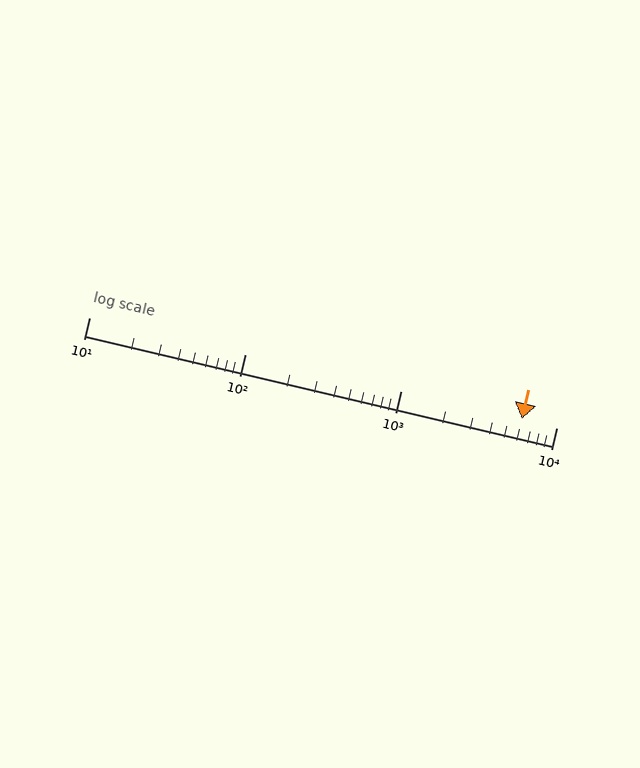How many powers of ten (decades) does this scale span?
The scale spans 3 decades, from 10 to 10000.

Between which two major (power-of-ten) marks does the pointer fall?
The pointer is between 1000 and 10000.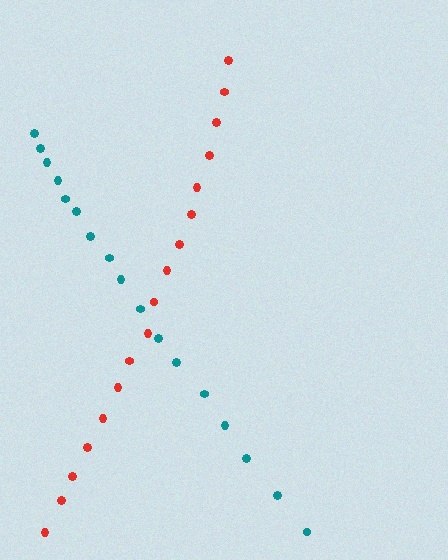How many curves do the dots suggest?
There are 2 distinct paths.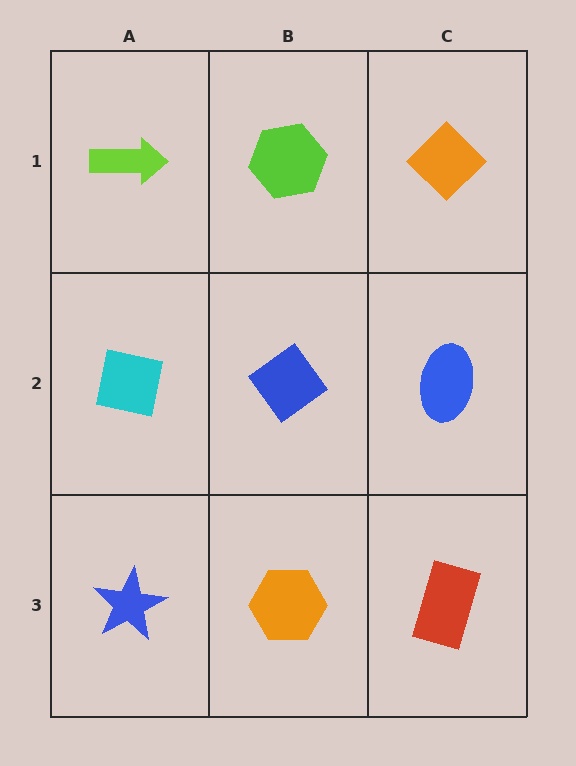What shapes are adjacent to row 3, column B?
A blue diamond (row 2, column B), a blue star (row 3, column A), a red rectangle (row 3, column C).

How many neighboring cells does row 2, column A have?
3.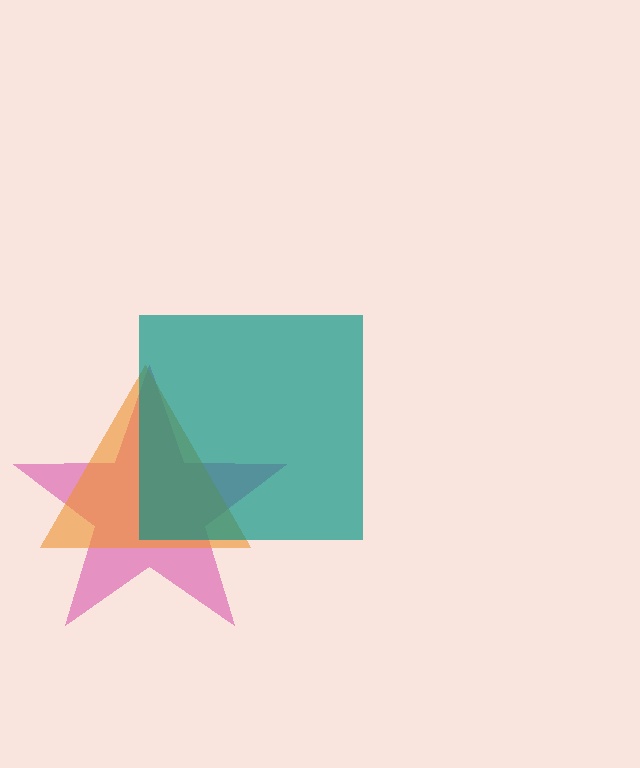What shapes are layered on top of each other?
The layered shapes are: a magenta star, an orange triangle, a teal square.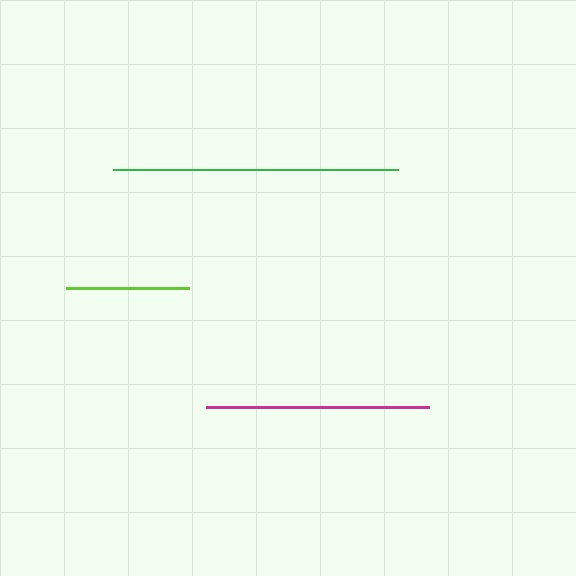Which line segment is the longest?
The green line is the longest at approximately 285 pixels.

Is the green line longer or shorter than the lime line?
The green line is longer than the lime line.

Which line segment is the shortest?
The lime line is the shortest at approximately 123 pixels.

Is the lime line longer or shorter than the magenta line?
The magenta line is longer than the lime line.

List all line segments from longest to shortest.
From longest to shortest: green, magenta, lime.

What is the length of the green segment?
The green segment is approximately 285 pixels long.